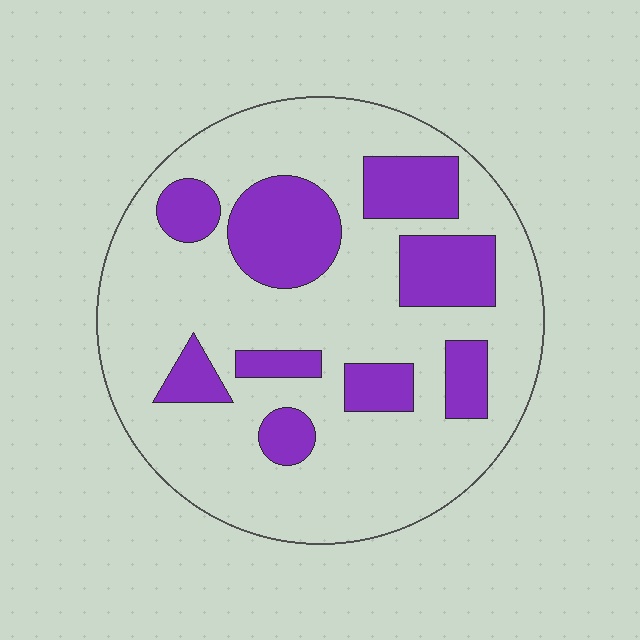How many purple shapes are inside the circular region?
9.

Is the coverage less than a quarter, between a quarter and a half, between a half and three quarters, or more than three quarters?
Between a quarter and a half.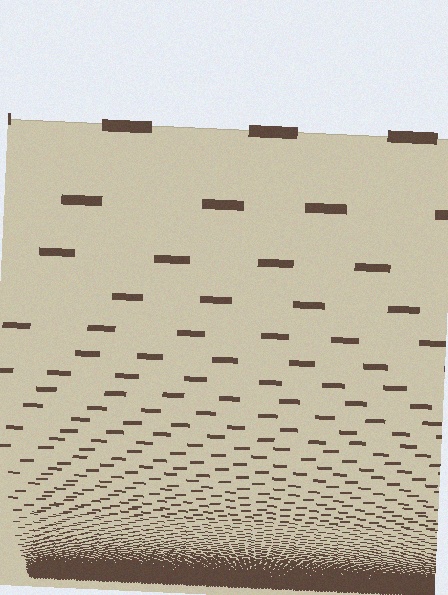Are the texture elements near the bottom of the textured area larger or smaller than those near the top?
Smaller. The gradient is inverted — elements near the bottom are smaller and denser.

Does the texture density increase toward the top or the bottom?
Density increases toward the bottom.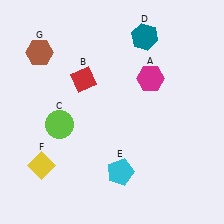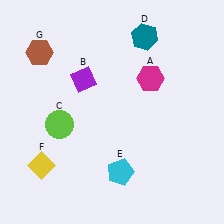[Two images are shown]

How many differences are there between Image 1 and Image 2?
There is 1 difference between the two images.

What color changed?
The diamond (B) changed from red in Image 1 to purple in Image 2.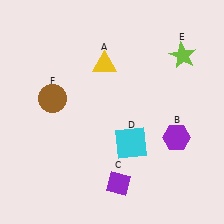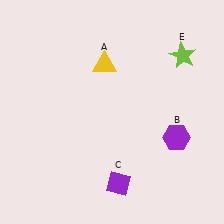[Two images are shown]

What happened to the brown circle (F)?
The brown circle (F) was removed in Image 2. It was in the top-left area of Image 1.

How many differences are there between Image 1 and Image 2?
There are 2 differences between the two images.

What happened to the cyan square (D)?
The cyan square (D) was removed in Image 2. It was in the bottom-right area of Image 1.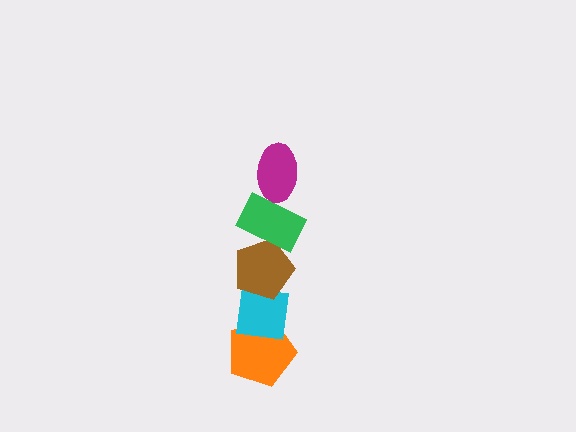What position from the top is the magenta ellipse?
The magenta ellipse is 1st from the top.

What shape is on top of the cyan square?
The brown pentagon is on top of the cyan square.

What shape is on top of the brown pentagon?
The green rectangle is on top of the brown pentagon.